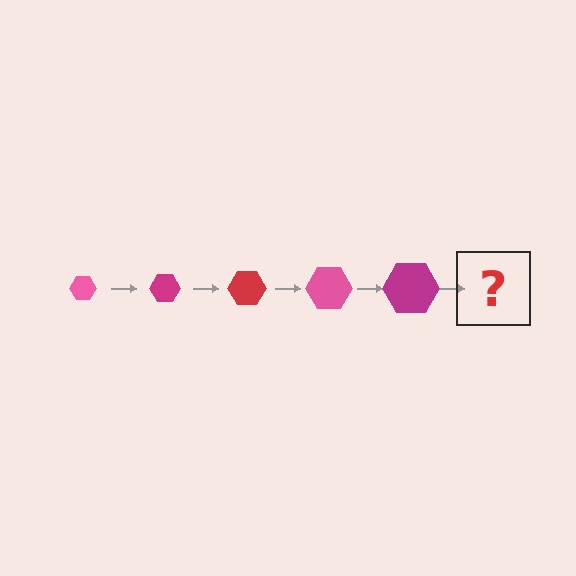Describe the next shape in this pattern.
It should be a red hexagon, larger than the previous one.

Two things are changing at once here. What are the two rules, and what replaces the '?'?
The two rules are that the hexagon grows larger each step and the color cycles through pink, magenta, and red. The '?' should be a red hexagon, larger than the previous one.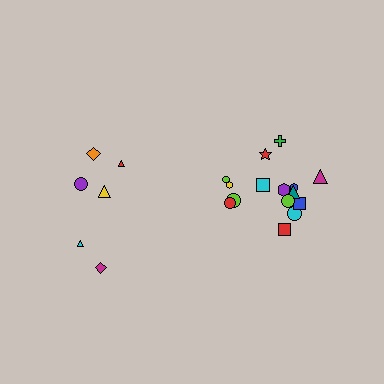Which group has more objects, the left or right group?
The right group.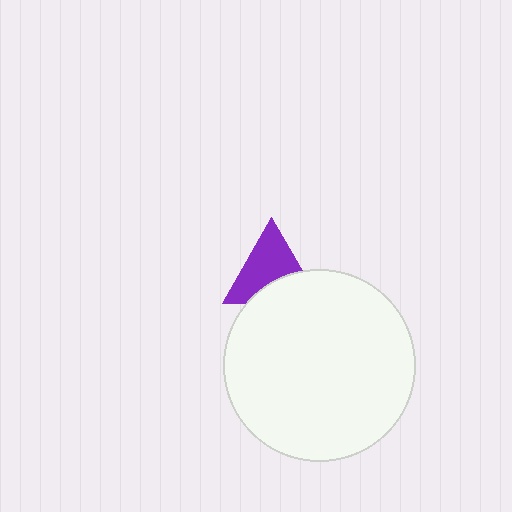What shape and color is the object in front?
The object in front is a white circle.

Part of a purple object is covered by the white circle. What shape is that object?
It is a triangle.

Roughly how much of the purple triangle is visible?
About half of it is visible (roughly 65%).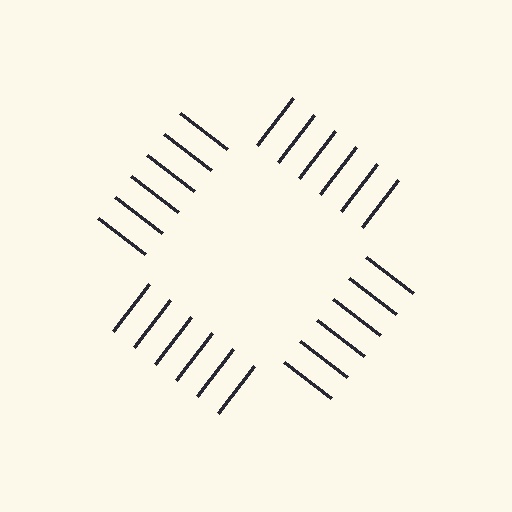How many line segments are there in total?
24 — 6 along each of the 4 edges.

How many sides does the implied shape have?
4 sides — the line-ends trace a square.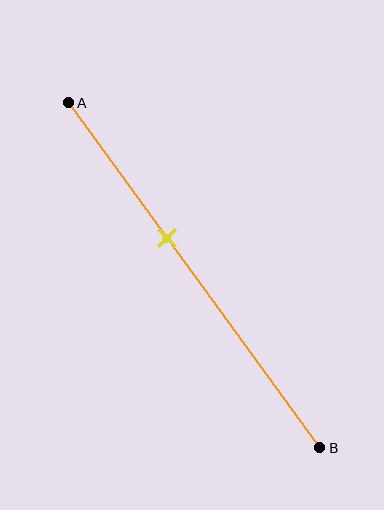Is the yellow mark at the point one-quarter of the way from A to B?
No, the mark is at about 40% from A, not at the 25% one-quarter point.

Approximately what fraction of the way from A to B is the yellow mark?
The yellow mark is approximately 40% of the way from A to B.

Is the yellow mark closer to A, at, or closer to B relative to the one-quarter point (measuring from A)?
The yellow mark is closer to point B than the one-quarter point of segment AB.